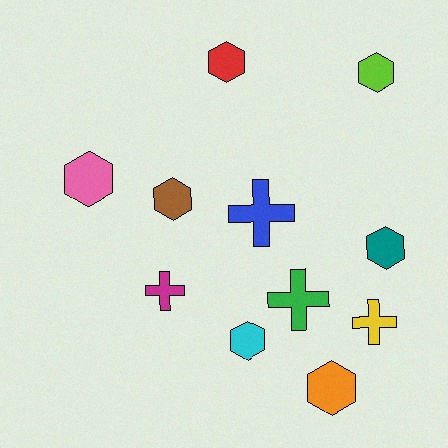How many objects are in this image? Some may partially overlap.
There are 11 objects.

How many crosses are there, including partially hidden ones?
There are 4 crosses.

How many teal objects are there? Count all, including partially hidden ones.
There is 1 teal object.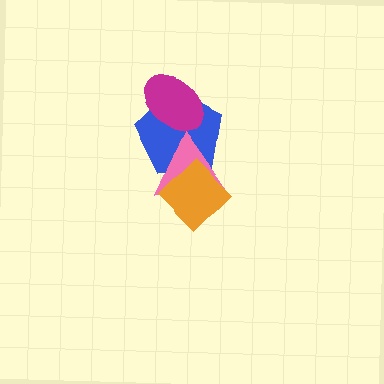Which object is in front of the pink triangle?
The orange diamond is in front of the pink triangle.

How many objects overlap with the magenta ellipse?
1 object overlaps with the magenta ellipse.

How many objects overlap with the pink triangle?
2 objects overlap with the pink triangle.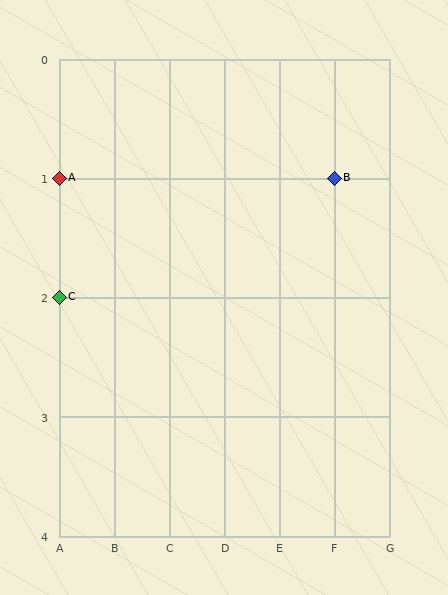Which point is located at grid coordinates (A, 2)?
Point C is at (A, 2).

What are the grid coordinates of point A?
Point A is at grid coordinates (A, 1).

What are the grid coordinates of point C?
Point C is at grid coordinates (A, 2).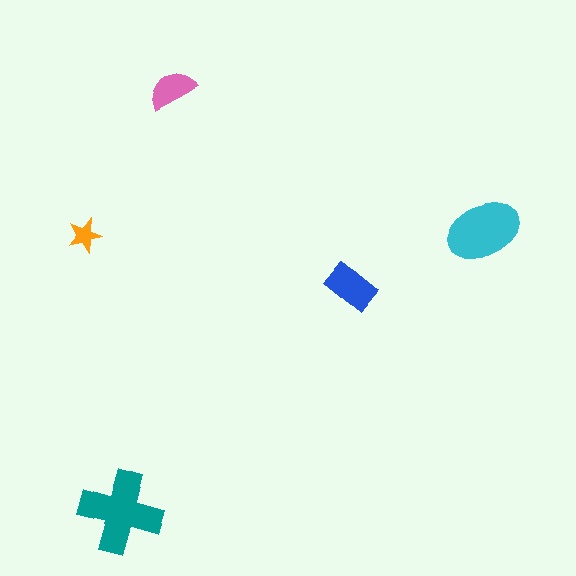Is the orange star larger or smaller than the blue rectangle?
Smaller.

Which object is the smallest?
The orange star.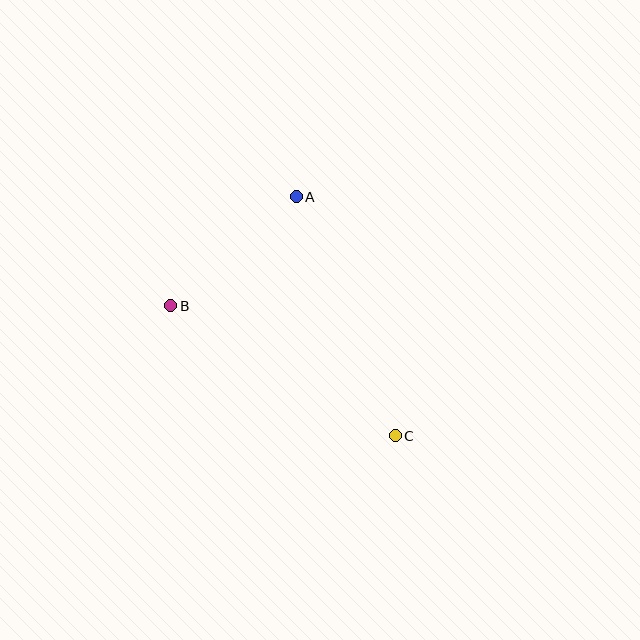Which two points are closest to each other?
Points A and B are closest to each other.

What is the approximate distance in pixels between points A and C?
The distance between A and C is approximately 259 pixels.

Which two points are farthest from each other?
Points B and C are farthest from each other.